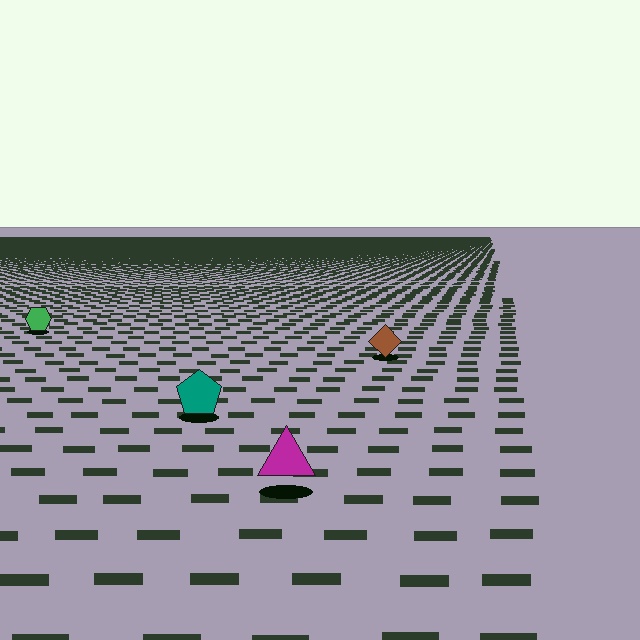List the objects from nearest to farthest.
From nearest to farthest: the magenta triangle, the teal pentagon, the brown diamond, the green hexagon.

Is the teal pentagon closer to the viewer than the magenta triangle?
No. The magenta triangle is closer — you can tell from the texture gradient: the ground texture is coarser near it.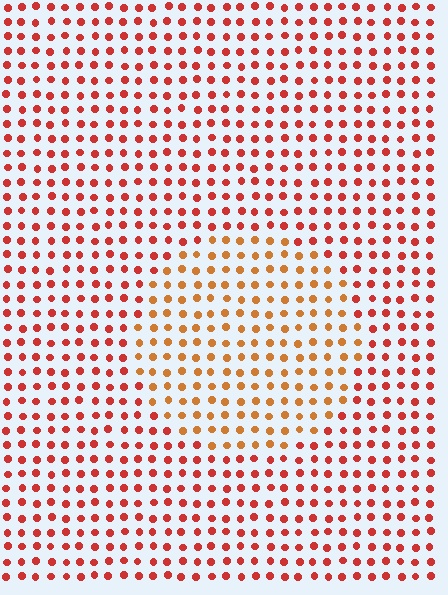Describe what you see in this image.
The image is filled with small red elements in a uniform arrangement. A circle-shaped region is visible where the elements are tinted to a slightly different hue, forming a subtle color boundary.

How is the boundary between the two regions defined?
The boundary is defined purely by a slight shift in hue (about 28 degrees). Spacing, size, and orientation are identical on both sides.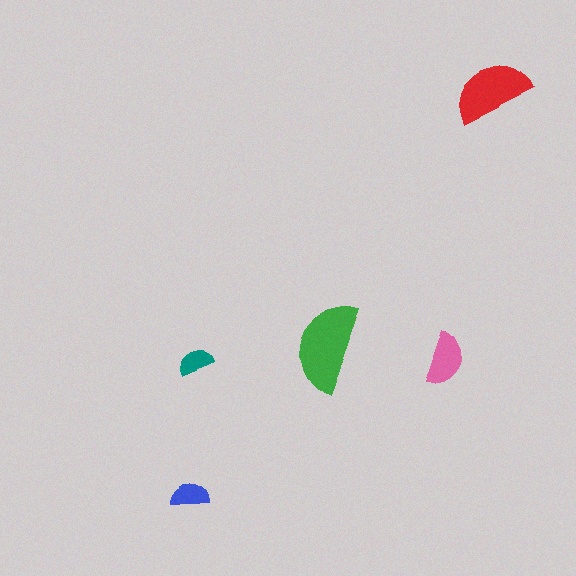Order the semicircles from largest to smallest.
the green one, the red one, the pink one, the blue one, the teal one.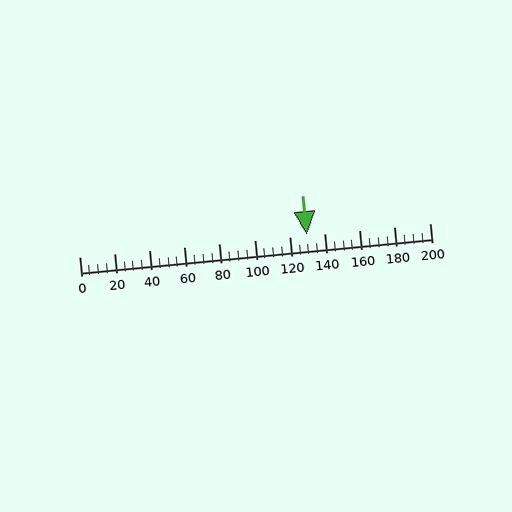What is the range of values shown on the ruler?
The ruler shows values from 0 to 200.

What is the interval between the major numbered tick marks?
The major tick marks are spaced 20 units apart.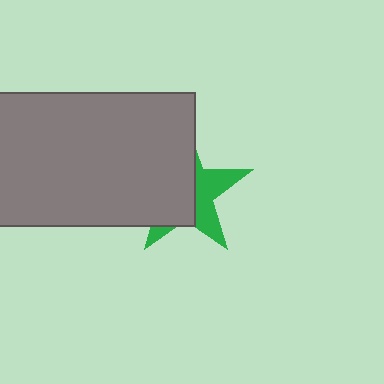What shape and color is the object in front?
The object in front is a gray rectangle.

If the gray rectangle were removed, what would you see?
You would see the complete green star.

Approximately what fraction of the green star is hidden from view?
Roughly 60% of the green star is hidden behind the gray rectangle.